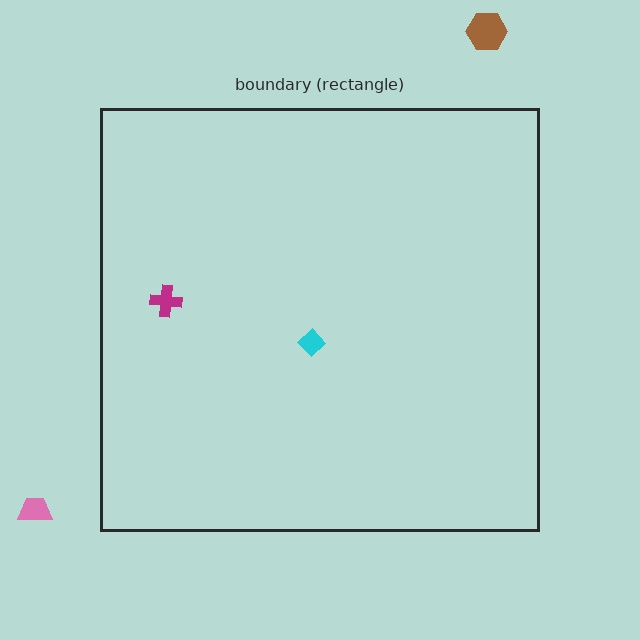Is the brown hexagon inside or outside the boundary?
Outside.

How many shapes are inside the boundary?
2 inside, 2 outside.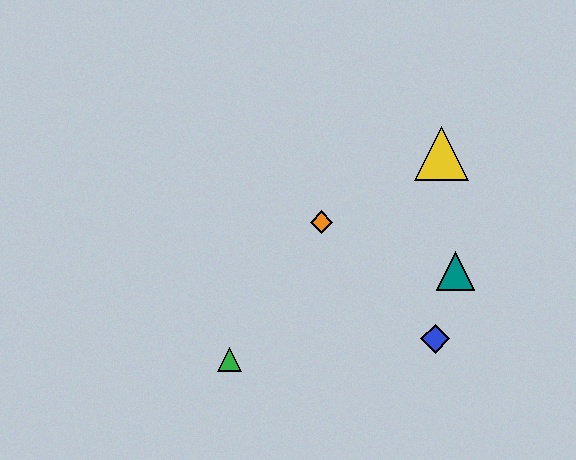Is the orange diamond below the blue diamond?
No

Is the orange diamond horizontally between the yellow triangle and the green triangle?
Yes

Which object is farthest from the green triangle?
The yellow triangle is farthest from the green triangle.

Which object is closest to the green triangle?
The orange diamond is closest to the green triangle.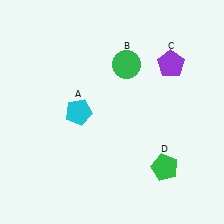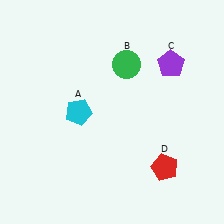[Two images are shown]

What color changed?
The pentagon (D) changed from green in Image 1 to red in Image 2.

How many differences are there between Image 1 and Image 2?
There is 1 difference between the two images.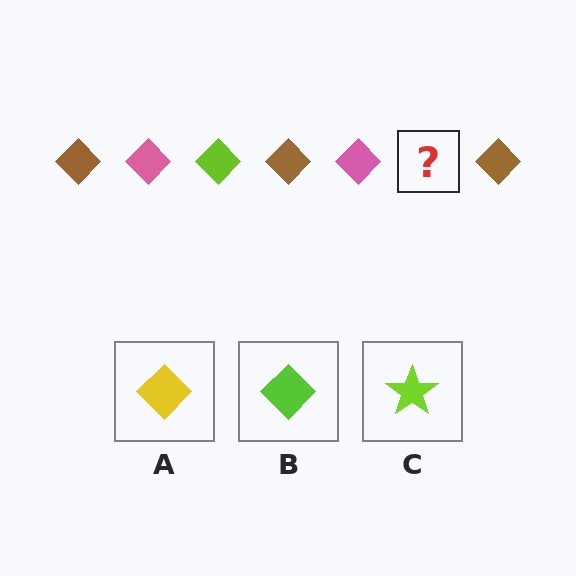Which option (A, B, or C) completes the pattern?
B.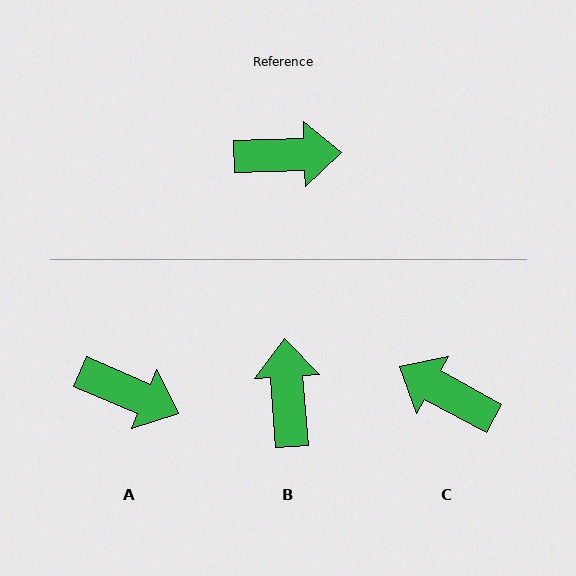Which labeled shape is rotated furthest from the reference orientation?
C, about 149 degrees away.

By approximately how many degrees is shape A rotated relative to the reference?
Approximately 25 degrees clockwise.